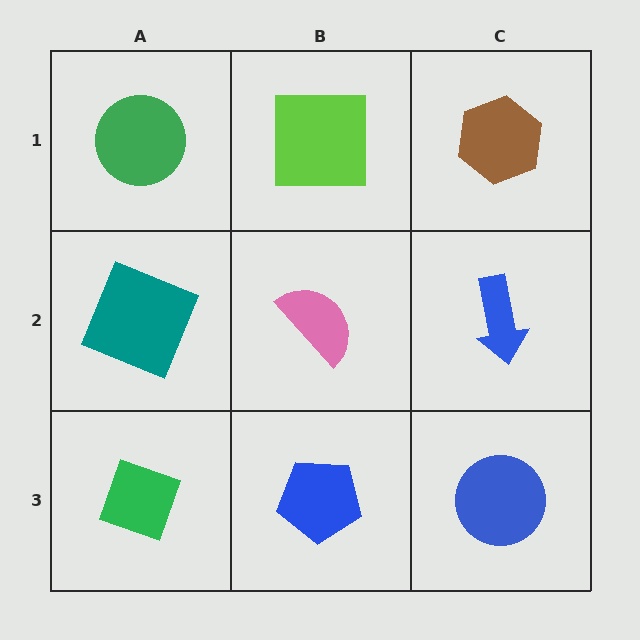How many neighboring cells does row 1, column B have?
3.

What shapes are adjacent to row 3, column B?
A pink semicircle (row 2, column B), a green diamond (row 3, column A), a blue circle (row 3, column C).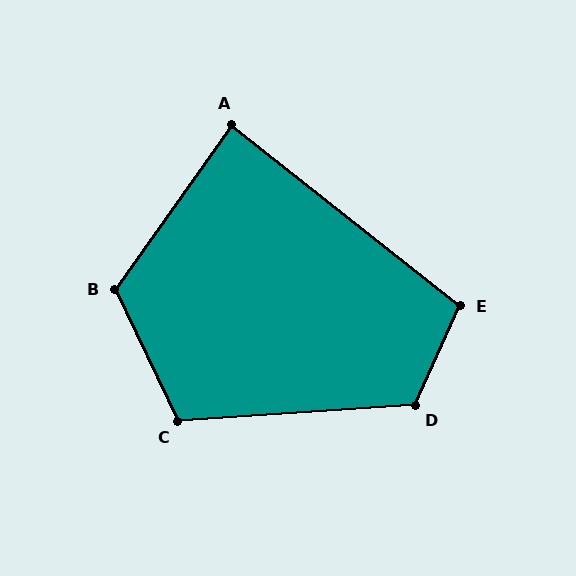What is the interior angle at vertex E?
Approximately 104 degrees (obtuse).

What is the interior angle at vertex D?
Approximately 118 degrees (obtuse).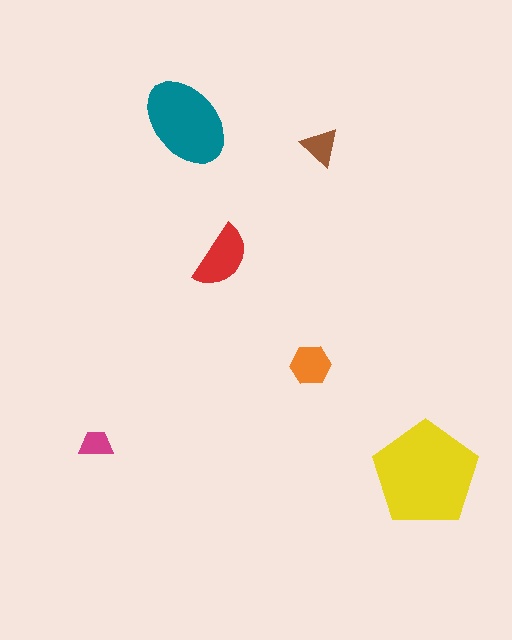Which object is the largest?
The yellow pentagon.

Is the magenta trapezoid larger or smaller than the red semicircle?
Smaller.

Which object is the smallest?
The magenta trapezoid.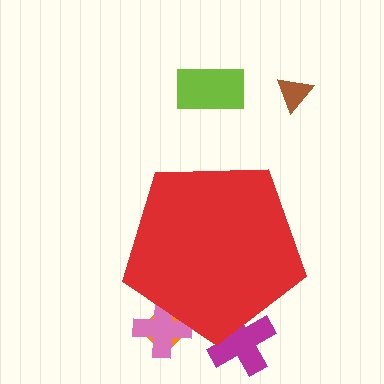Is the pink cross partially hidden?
Yes, the pink cross is partially hidden behind the red pentagon.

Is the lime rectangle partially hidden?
No, the lime rectangle is fully visible.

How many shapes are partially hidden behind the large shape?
3 shapes are partially hidden.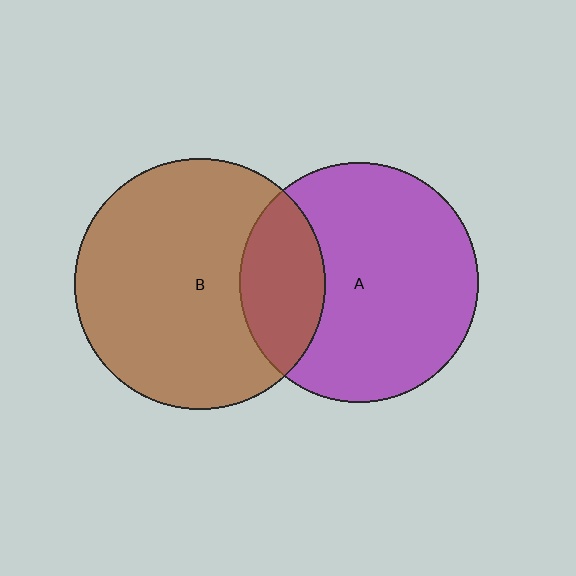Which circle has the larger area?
Circle B (brown).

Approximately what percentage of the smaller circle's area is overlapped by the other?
Approximately 25%.